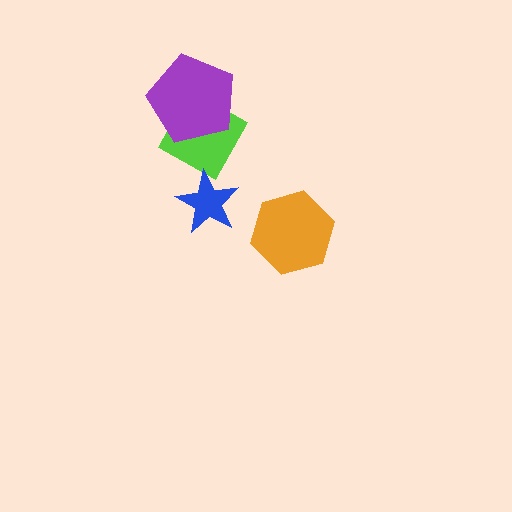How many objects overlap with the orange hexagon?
0 objects overlap with the orange hexagon.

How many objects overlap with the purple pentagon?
1 object overlaps with the purple pentagon.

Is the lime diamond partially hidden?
Yes, it is partially covered by another shape.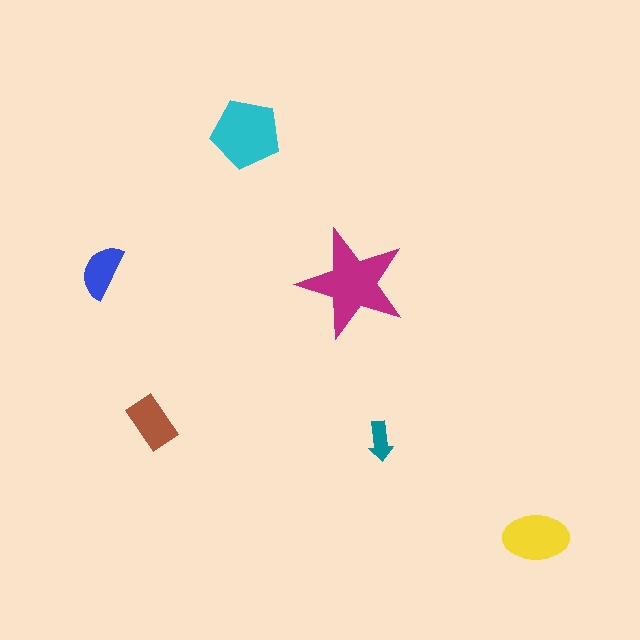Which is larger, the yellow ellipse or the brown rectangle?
The yellow ellipse.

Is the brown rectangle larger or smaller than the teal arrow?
Larger.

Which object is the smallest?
The teal arrow.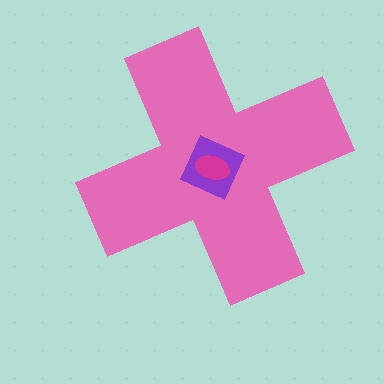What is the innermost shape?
The magenta ellipse.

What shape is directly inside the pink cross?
The purple square.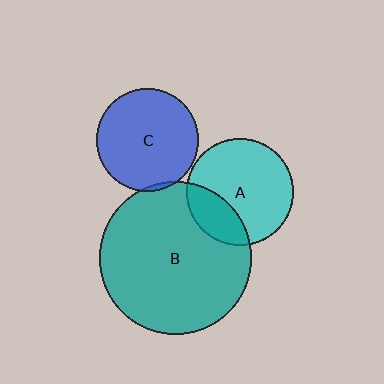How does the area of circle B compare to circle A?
Approximately 2.0 times.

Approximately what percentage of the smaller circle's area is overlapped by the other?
Approximately 25%.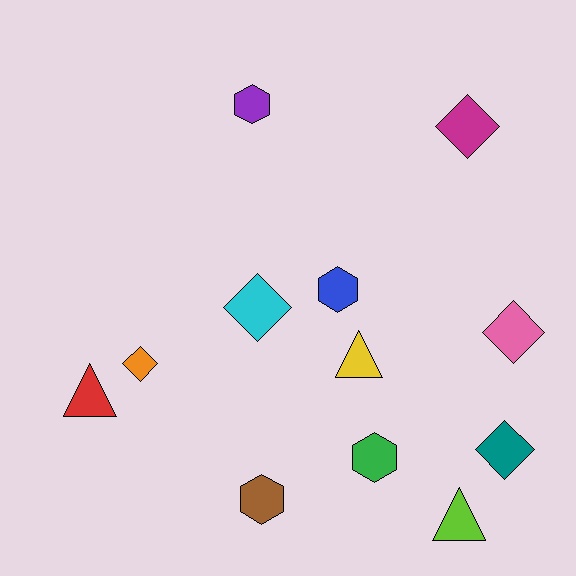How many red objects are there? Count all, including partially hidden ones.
There is 1 red object.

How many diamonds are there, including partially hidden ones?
There are 5 diamonds.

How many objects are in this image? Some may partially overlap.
There are 12 objects.